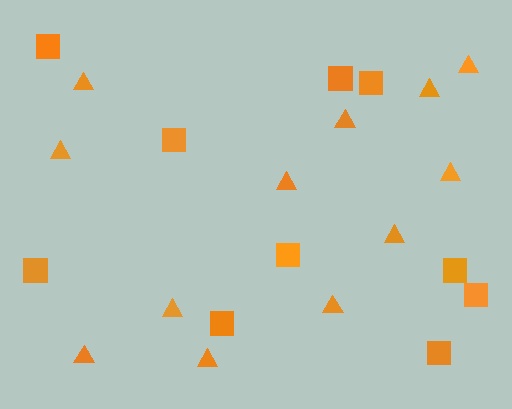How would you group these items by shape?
There are 2 groups: one group of squares (10) and one group of triangles (12).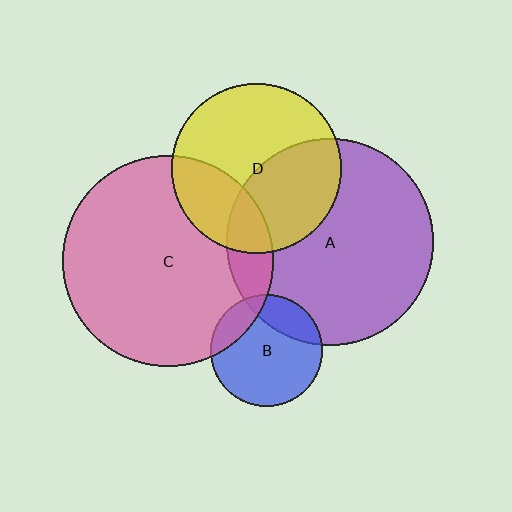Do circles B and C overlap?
Yes.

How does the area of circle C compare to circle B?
Approximately 3.5 times.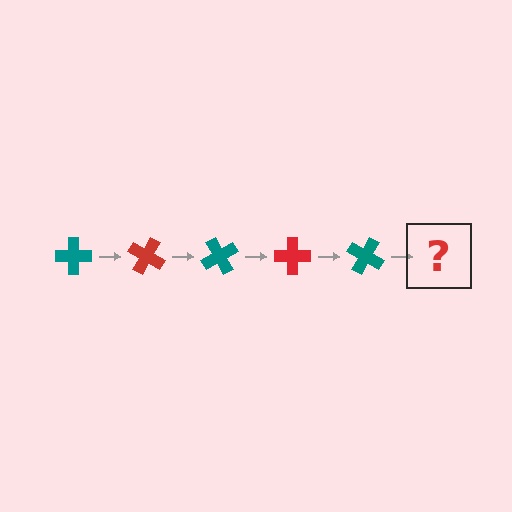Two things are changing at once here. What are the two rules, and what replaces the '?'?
The two rules are that it rotates 30 degrees each step and the color cycles through teal and red. The '?' should be a red cross, rotated 150 degrees from the start.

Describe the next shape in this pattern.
It should be a red cross, rotated 150 degrees from the start.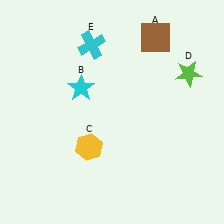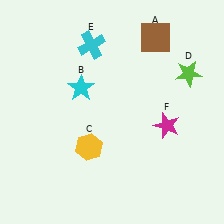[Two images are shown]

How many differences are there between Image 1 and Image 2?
There is 1 difference between the two images.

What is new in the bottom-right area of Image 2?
A magenta star (F) was added in the bottom-right area of Image 2.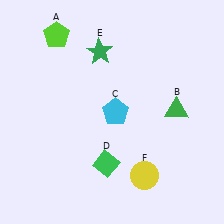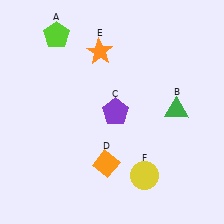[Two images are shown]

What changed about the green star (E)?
In Image 1, E is green. In Image 2, it changed to orange.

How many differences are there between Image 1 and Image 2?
There are 3 differences between the two images.